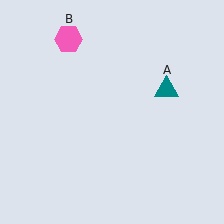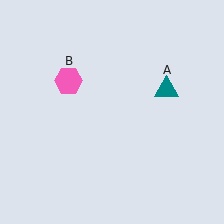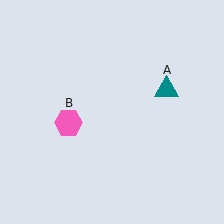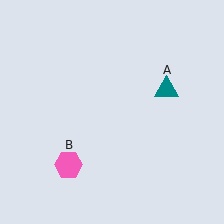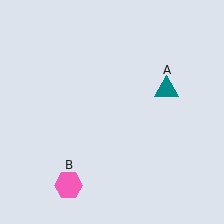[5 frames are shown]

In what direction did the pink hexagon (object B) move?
The pink hexagon (object B) moved down.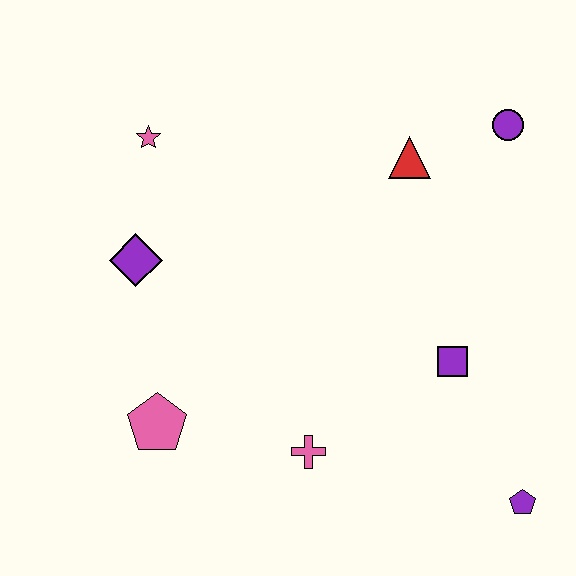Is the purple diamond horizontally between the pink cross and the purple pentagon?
No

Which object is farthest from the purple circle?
The pink pentagon is farthest from the purple circle.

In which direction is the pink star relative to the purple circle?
The pink star is to the left of the purple circle.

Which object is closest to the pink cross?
The pink pentagon is closest to the pink cross.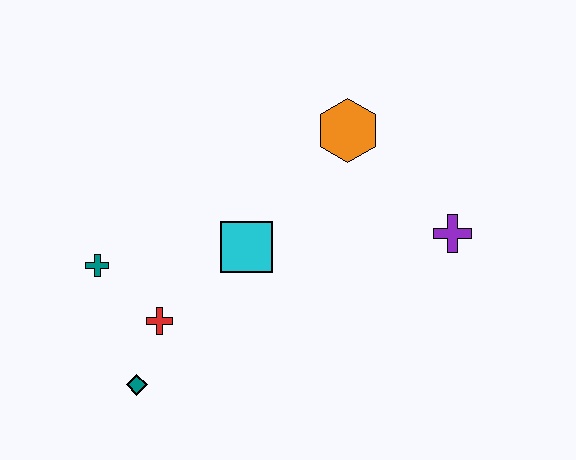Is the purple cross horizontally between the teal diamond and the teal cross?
No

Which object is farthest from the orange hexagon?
The teal diamond is farthest from the orange hexagon.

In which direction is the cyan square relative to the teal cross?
The cyan square is to the right of the teal cross.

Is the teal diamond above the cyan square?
No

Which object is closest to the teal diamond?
The red cross is closest to the teal diamond.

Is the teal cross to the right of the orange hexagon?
No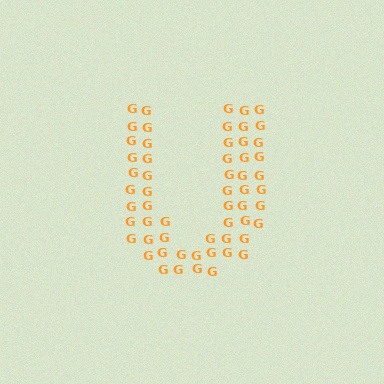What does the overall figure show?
The overall figure shows the letter U.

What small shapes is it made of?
It is made of small letter G's.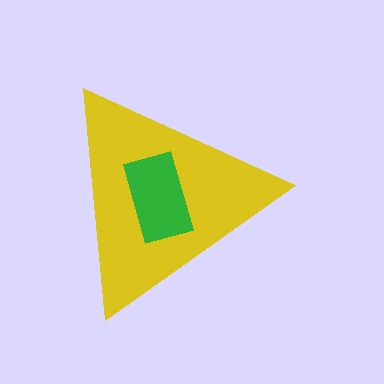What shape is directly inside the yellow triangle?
The green rectangle.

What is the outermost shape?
The yellow triangle.